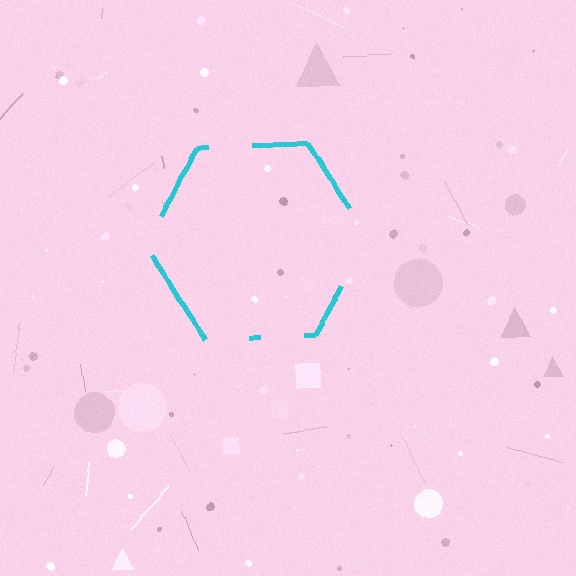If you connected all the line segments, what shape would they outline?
They would outline a hexagon.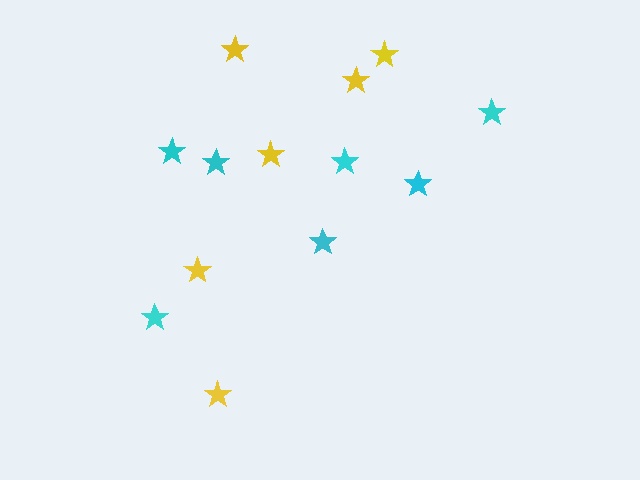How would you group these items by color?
There are 2 groups: one group of yellow stars (6) and one group of cyan stars (7).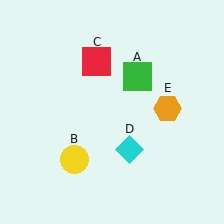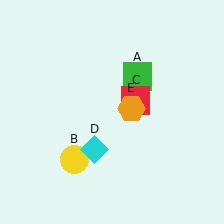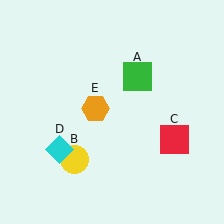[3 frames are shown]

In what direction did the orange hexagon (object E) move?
The orange hexagon (object E) moved left.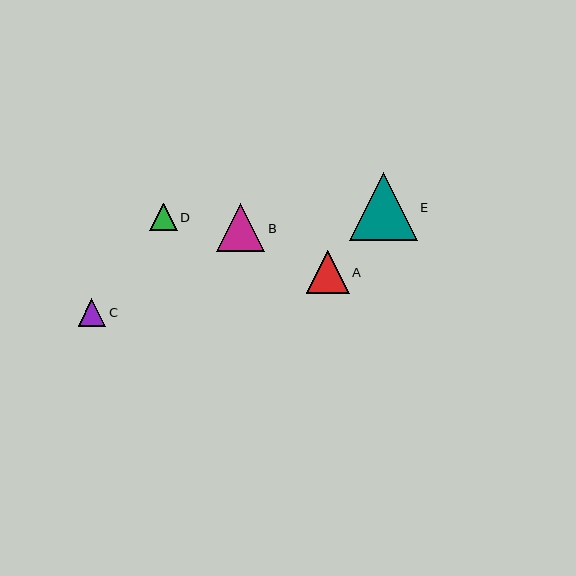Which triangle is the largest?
Triangle E is the largest with a size of approximately 68 pixels.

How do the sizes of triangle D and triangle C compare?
Triangle D and triangle C are approximately the same size.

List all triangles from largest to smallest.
From largest to smallest: E, B, A, D, C.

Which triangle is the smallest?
Triangle C is the smallest with a size of approximately 27 pixels.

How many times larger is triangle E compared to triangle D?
Triangle E is approximately 2.5 times the size of triangle D.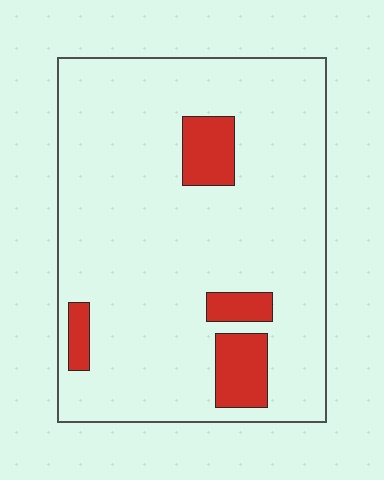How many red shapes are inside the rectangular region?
4.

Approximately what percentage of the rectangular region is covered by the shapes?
Approximately 10%.